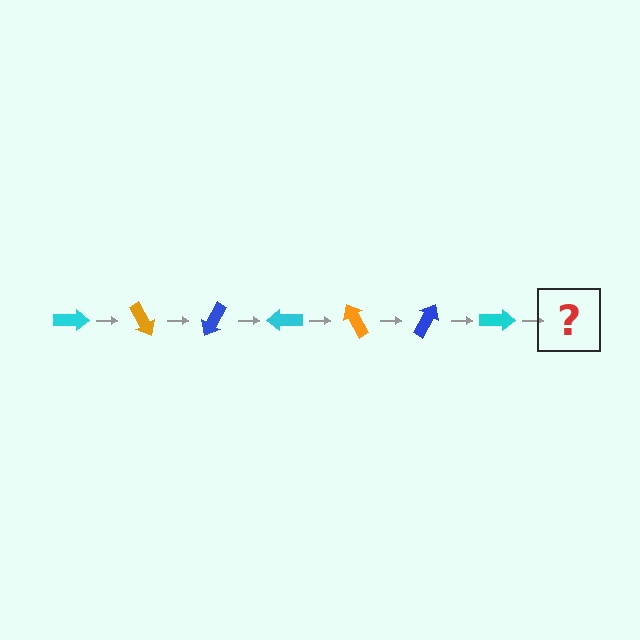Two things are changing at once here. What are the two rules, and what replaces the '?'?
The two rules are that it rotates 60 degrees each step and the color cycles through cyan, orange, and blue. The '?' should be an orange arrow, rotated 420 degrees from the start.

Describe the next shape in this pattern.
It should be an orange arrow, rotated 420 degrees from the start.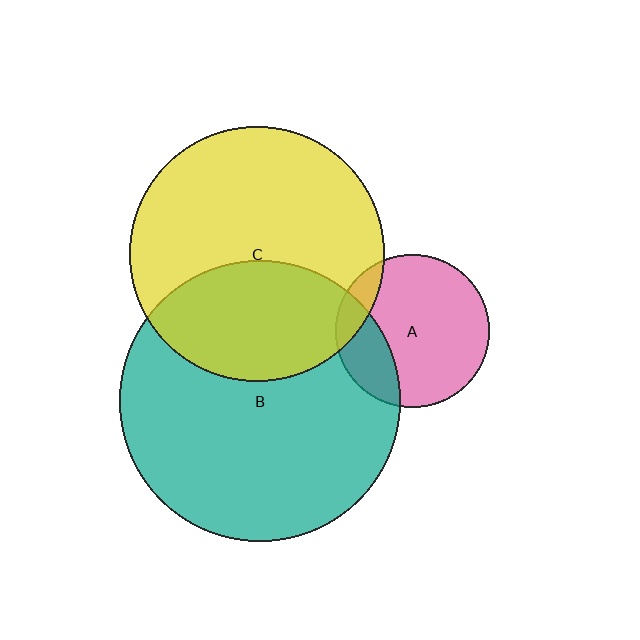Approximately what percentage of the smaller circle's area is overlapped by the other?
Approximately 25%.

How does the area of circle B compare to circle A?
Approximately 3.4 times.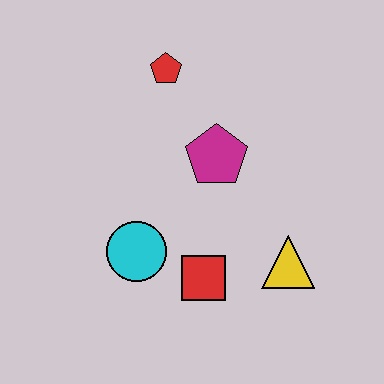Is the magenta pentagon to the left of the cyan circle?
No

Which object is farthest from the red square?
The red pentagon is farthest from the red square.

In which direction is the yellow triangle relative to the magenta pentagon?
The yellow triangle is below the magenta pentagon.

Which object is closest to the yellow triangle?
The red square is closest to the yellow triangle.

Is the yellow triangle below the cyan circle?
Yes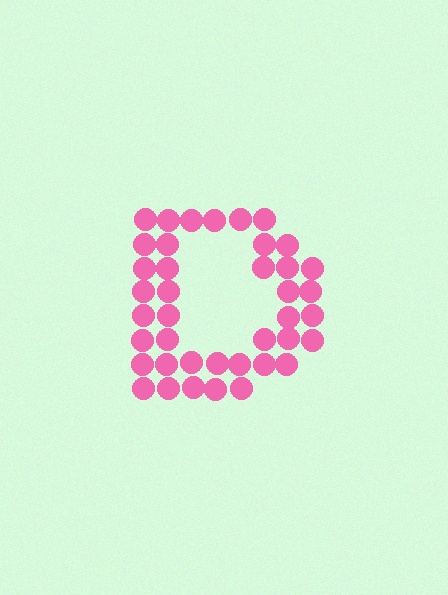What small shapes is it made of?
It is made of small circles.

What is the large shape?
The large shape is the letter D.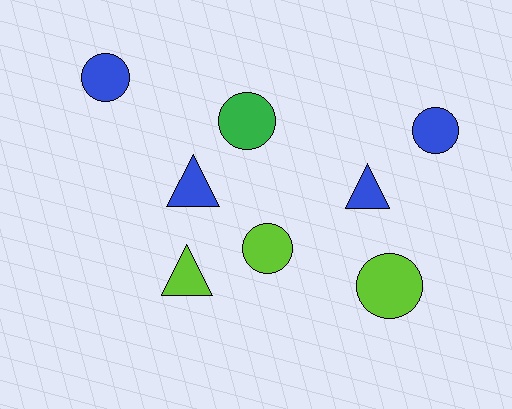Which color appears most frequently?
Blue, with 4 objects.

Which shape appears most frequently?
Circle, with 5 objects.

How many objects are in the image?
There are 8 objects.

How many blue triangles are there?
There are 2 blue triangles.